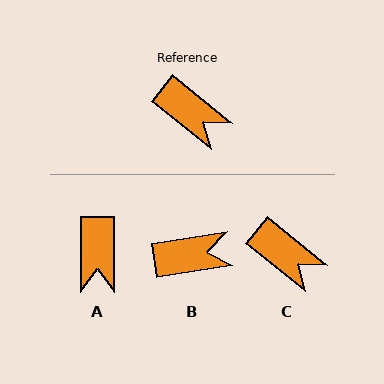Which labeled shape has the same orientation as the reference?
C.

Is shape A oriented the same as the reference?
No, it is off by about 51 degrees.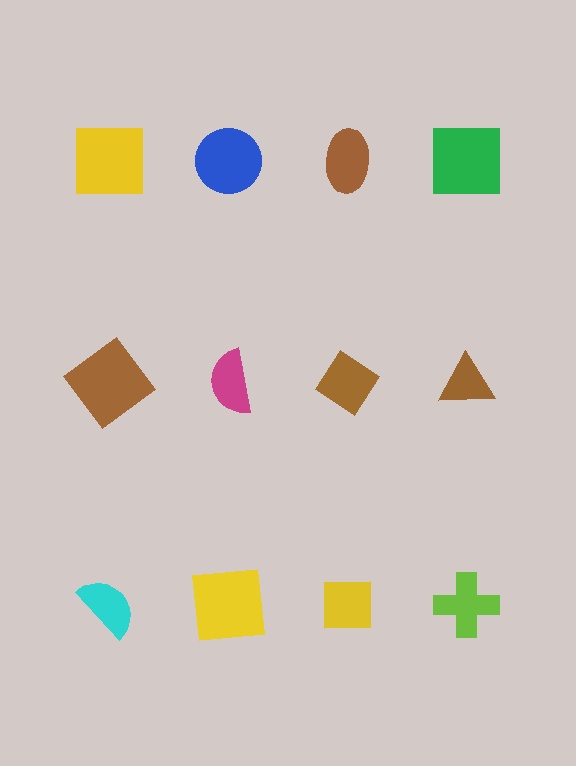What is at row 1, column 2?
A blue circle.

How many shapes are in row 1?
4 shapes.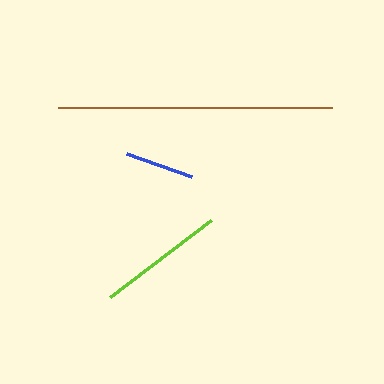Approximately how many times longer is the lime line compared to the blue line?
The lime line is approximately 1.8 times the length of the blue line.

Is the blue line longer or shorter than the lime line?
The lime line is longer than the blue line.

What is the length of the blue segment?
The blue segment is approximately 69 pixels long.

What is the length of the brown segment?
The brown segment is approximately 274 pixels long.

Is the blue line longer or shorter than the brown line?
The brown line is longer than the blue line.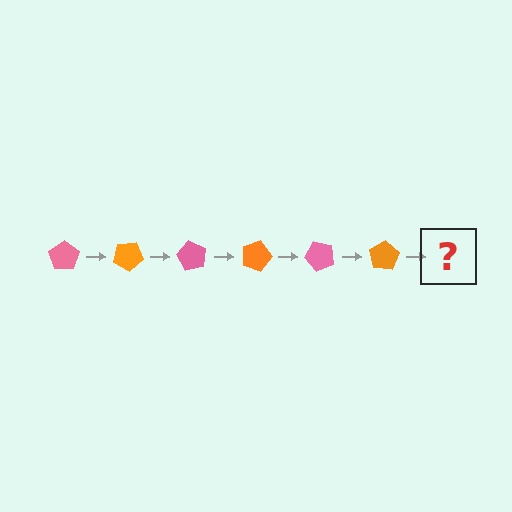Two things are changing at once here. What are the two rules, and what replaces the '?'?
The two rules are that it rotates 30 degrees each step and the color cycles through pink and orange. The '?' should be a pink pentagon, rotated 180 degrees from the start.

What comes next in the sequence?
The next element should be a pink pentagon, rotated 180 degrees from the start.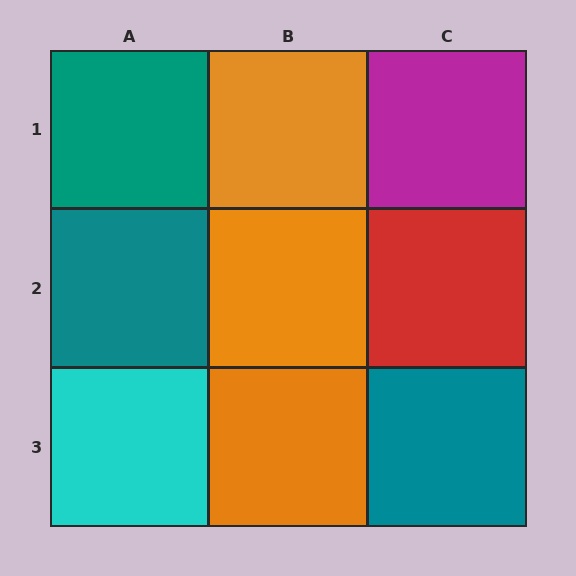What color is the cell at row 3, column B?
Orange.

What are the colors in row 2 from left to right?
Teal, orange, red.